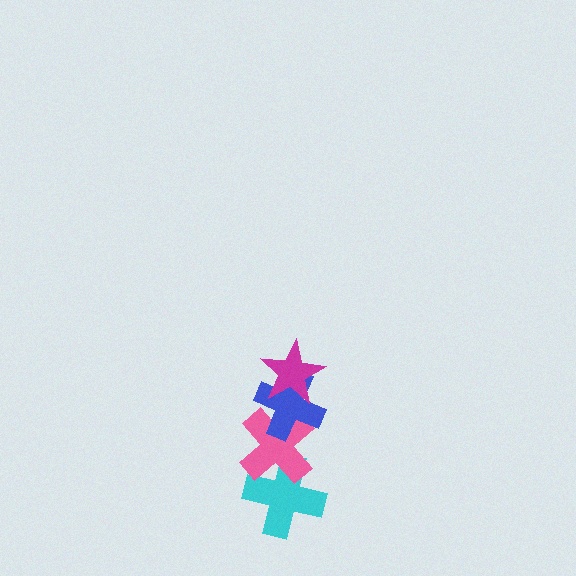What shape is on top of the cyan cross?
The pink cross is on top of the cyan cross.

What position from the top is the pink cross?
The pink cross is 3rd from the top.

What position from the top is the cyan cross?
The cyan cross is 4th from the top.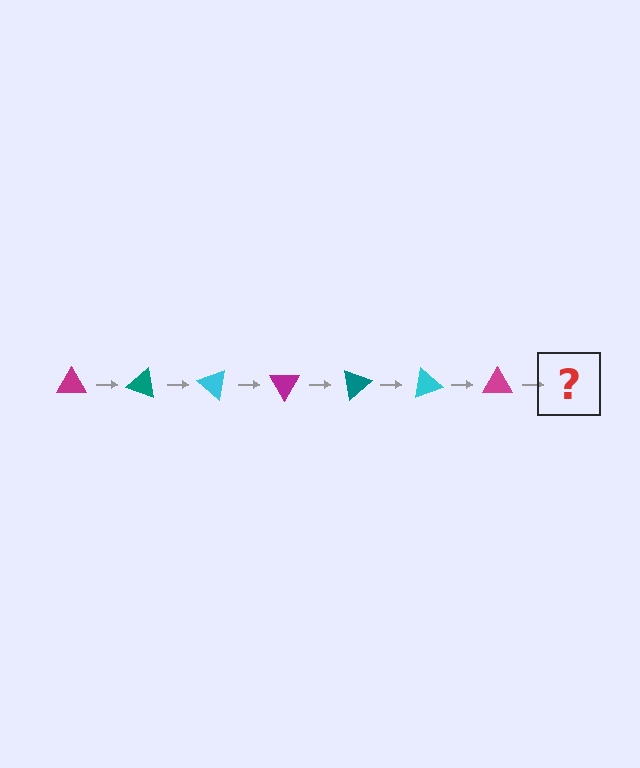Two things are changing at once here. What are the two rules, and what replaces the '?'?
The two rules are that it rotates 20 degrees each step and the color cycles through magenta, teal, and cyan. The '?' should be a teal triangle, rotated 140 degrees from the start.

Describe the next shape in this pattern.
It should be a teal triangle, rotated 140 degrees from the start.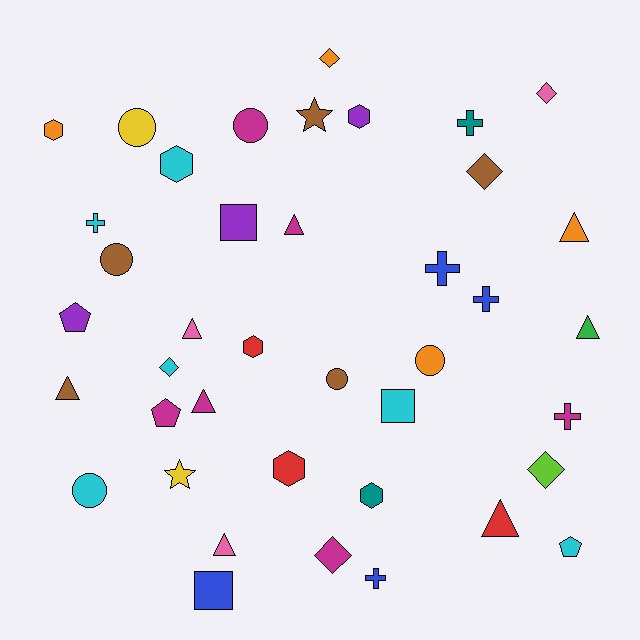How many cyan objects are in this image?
There are 6 cyan objects.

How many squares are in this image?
There are 3 squares.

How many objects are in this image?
There are 40 objects.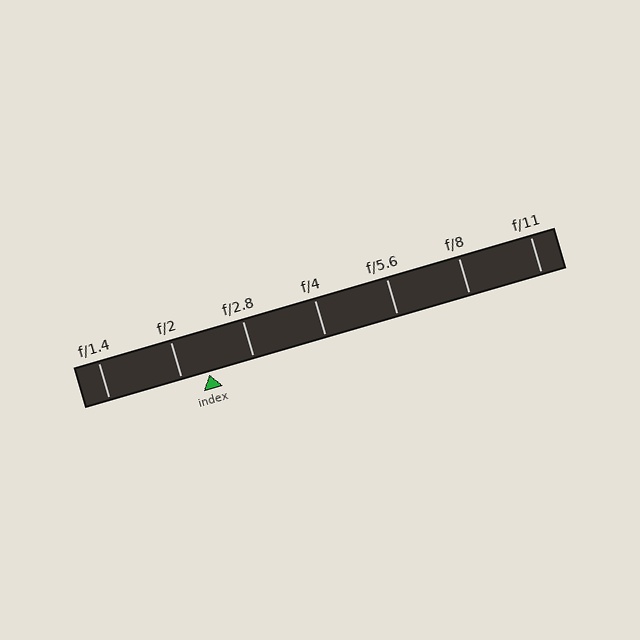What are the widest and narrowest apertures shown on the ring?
The widest aperture shown is f/1.4 and the narrowest is f/11.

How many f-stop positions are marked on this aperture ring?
There are 7 f-stop positions marked.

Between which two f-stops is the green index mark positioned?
The index mark is between f/2 and f/2.8.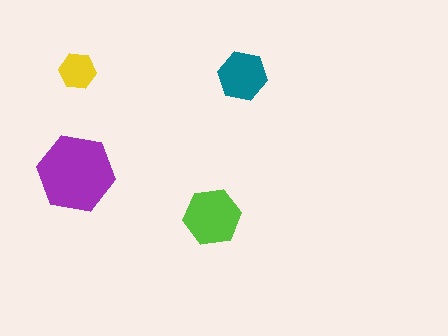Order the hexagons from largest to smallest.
the purple one, the lime one, the teal one, the yellow one.